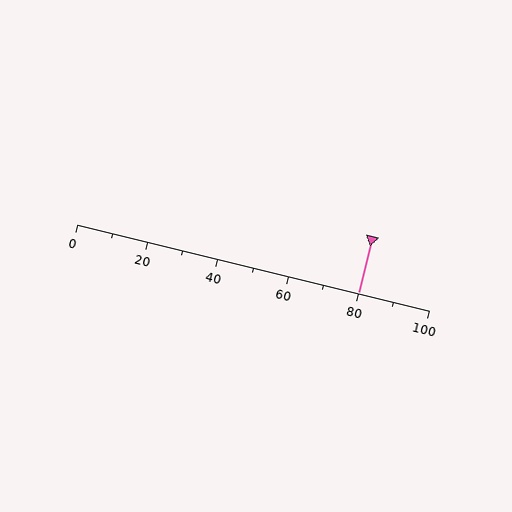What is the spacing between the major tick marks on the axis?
The major ticks are spaced 20 apart.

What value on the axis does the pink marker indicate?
The marker indicates approximately 80.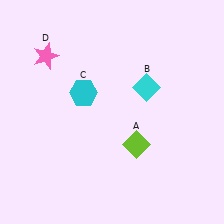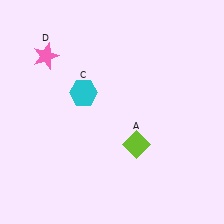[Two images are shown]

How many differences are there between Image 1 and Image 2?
There is 1 difference between the two images.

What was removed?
The cyan diamond (B) was removed in Image 2.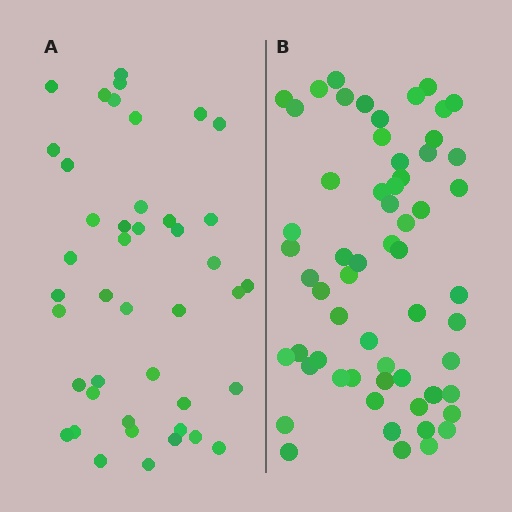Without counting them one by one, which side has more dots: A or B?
Region B (the right region) has more dots.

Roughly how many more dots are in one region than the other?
Region B has approximately 15 more dots than region A.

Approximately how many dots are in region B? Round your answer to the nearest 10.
About 60 dots.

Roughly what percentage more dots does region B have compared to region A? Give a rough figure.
About 40% more.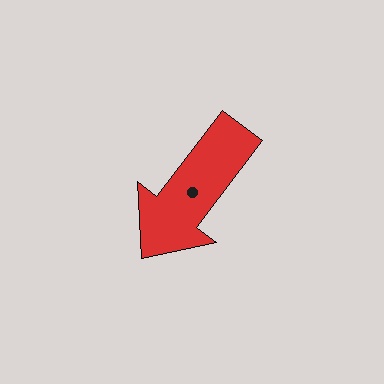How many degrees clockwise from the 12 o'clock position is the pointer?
Approximately 217 degrees.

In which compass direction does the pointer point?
Southwest.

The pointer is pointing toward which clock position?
Roughly 7 o'clock.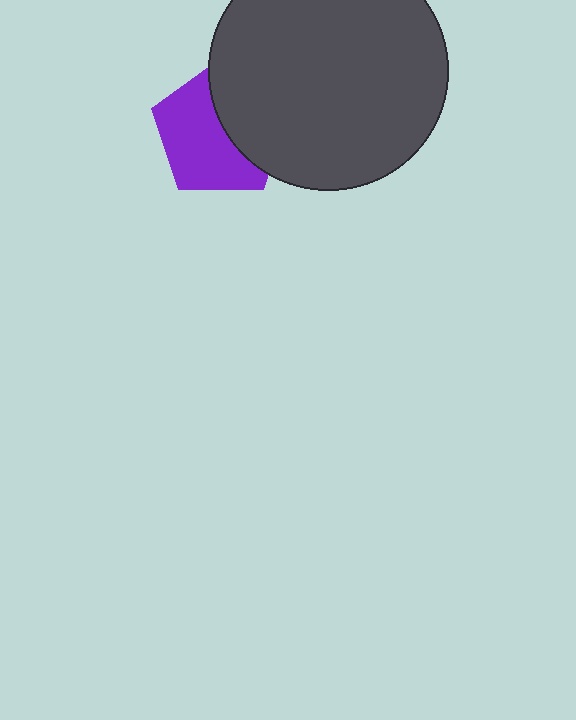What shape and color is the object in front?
The object in front is a dark gray circle.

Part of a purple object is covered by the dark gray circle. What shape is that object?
It is a pentagon.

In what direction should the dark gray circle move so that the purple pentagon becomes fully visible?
The dark gray circle should move right. That is the shortest direction to clear the overlap and leave the purple pentagon fully visible.